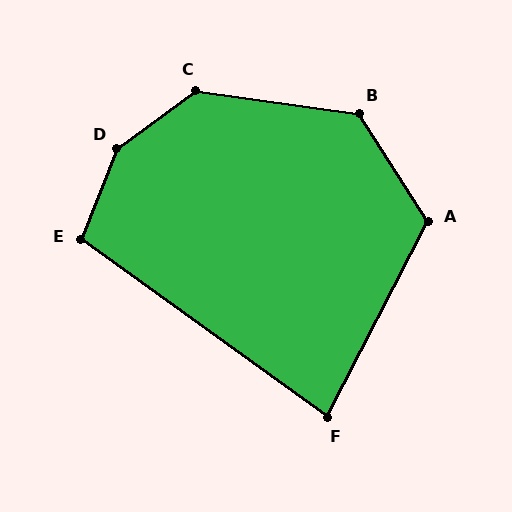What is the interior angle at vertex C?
Approximately 136 degrees (obtuse).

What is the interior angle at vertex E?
Approximately 104 degrees (obtuse).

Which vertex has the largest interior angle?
D, at approximately 148 degrees.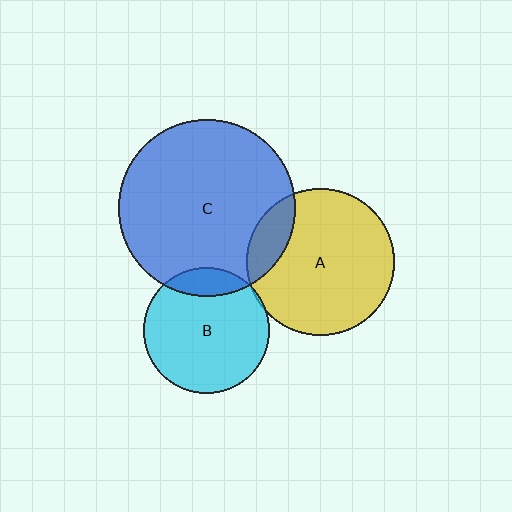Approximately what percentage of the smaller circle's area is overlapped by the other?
Approximately 15%.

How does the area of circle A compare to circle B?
Approximately 1.4 times.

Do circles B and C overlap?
Yes.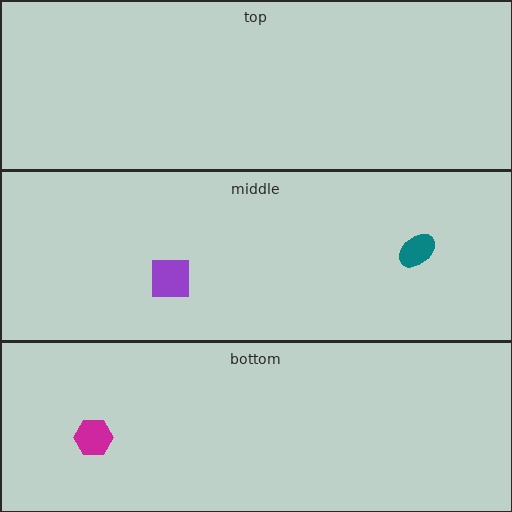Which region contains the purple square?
The middle region.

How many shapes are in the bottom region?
1.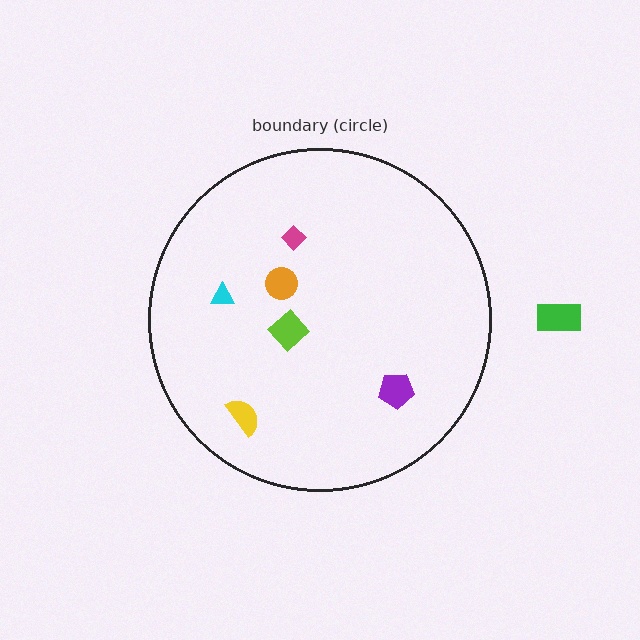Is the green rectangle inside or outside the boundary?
Outside.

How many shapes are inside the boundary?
6 inside, 1 outside.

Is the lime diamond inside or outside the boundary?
Inside.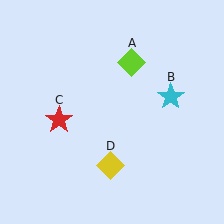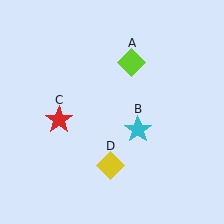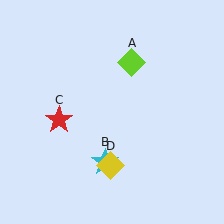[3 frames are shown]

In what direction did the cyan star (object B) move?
The cyan star (object B) moved down and to the left.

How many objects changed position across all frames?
1 object changed position: cyan star (object B).